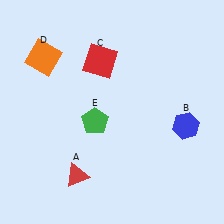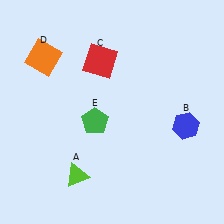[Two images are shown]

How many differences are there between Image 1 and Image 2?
There is 1 difference between the two images.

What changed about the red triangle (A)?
In Image 1, A is red. In Image 2, it changed to lime.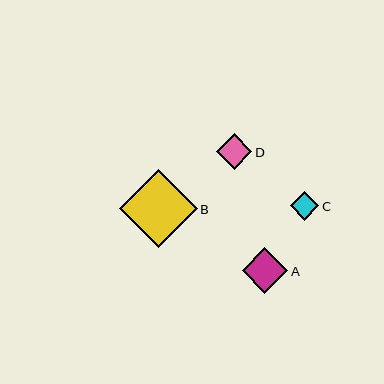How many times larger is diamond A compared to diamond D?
Diamond A is approximately 1.3 times the size of diamond D.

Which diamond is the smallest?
Diamond C is the smallest with a size of approximately 29 pixels.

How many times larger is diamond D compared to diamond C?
Diamond D is approximately 1.3 times the size of diamond C.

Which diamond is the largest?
Diamond B is the largest with a size of approximately 78 pixels.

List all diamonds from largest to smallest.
From largest to smallest: B, A, D, C.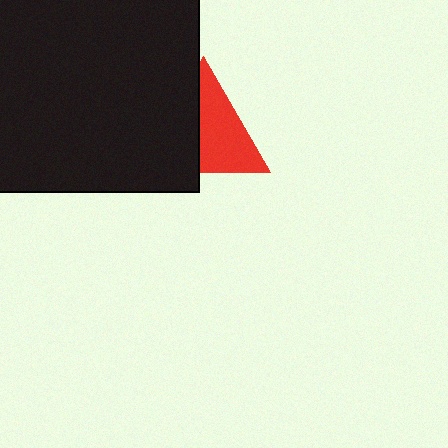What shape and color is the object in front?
The object in front is a black rectangle.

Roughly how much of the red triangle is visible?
About half of it is visible (roughly 56%).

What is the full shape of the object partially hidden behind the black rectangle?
The partially hidden object is a red triangle.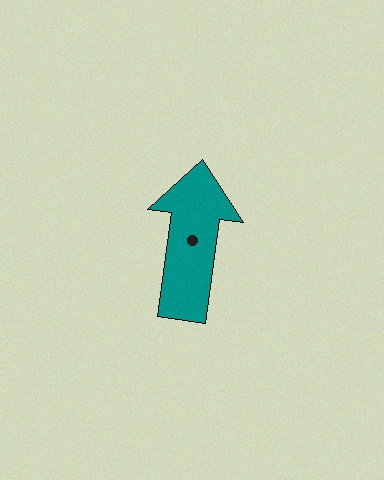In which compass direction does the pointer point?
North.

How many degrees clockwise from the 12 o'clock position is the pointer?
Approximately 8 degrees.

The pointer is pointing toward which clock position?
Roughly 12 o'clock.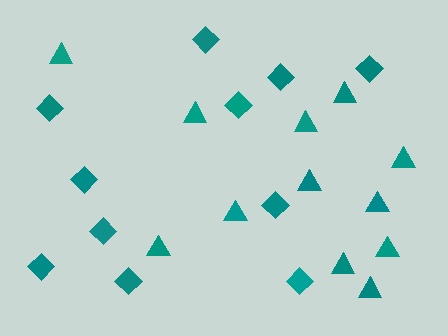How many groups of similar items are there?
There are 2 groups: one group of triangles (12) and one group of diamonds (11).